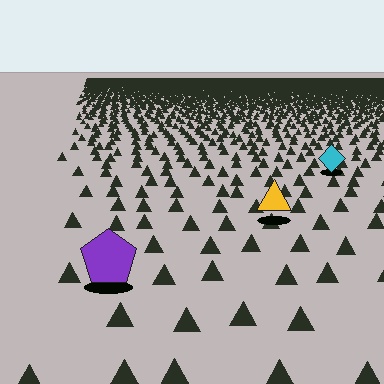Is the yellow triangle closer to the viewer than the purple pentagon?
No. The purple pentagon is closer — you can tell from the texture gradient: the ground texture is coarser near it.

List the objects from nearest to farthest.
From nearest to farthest: the purple pentagon, the yellow triangle, the cyan diamond.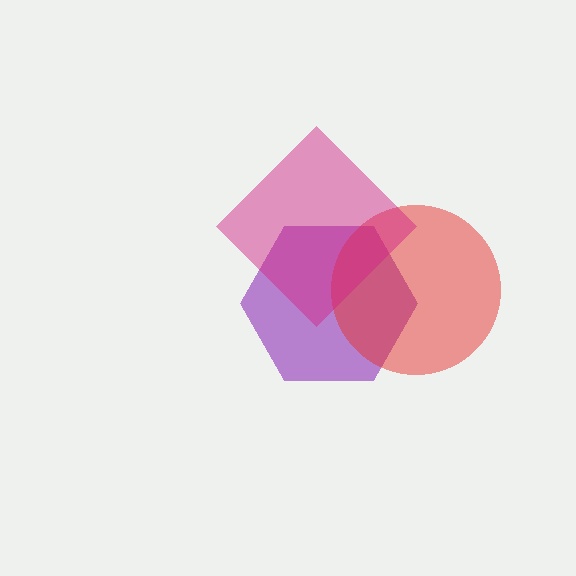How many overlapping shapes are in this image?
There are 3 overlapping shapes in the image.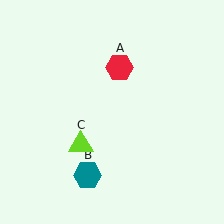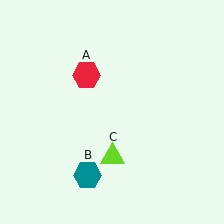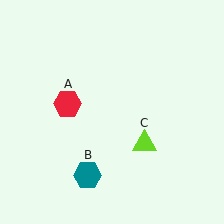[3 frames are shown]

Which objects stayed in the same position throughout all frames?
Teal hexagon (object B) remained stationary.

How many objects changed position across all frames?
2 objects changed position: red hexagon (object A), lime triangle (object C).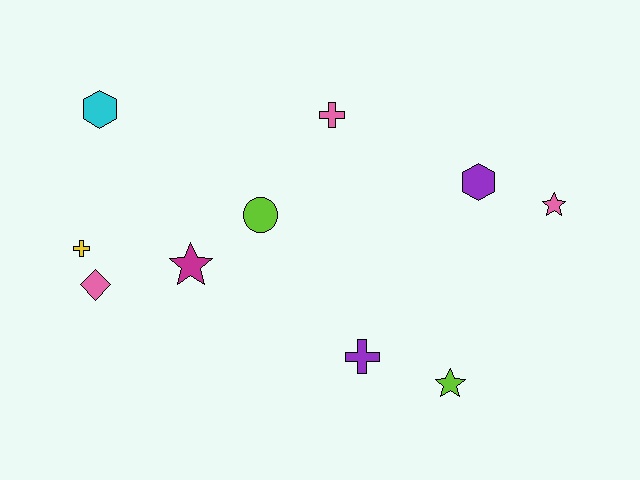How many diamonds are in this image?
There is 1 diamond.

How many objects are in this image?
There are 10 objects.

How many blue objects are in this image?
There are no blue objects.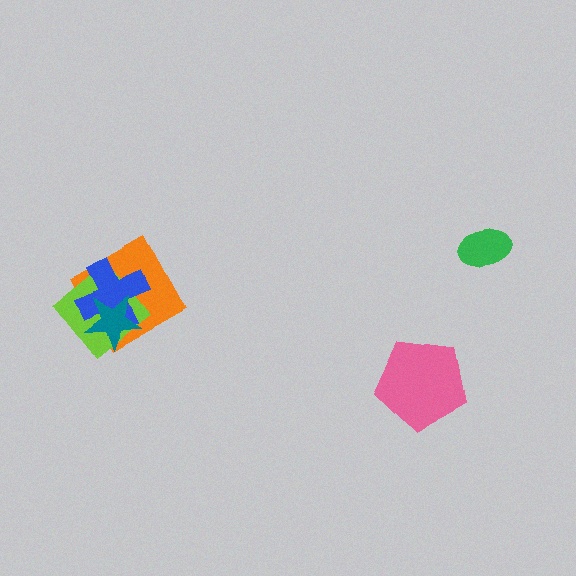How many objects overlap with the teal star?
3 objects overlap with the teal star.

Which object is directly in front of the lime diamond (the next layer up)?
The blue cross is directly in front of the lime diamond.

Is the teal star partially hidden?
No, no other shape covers it.